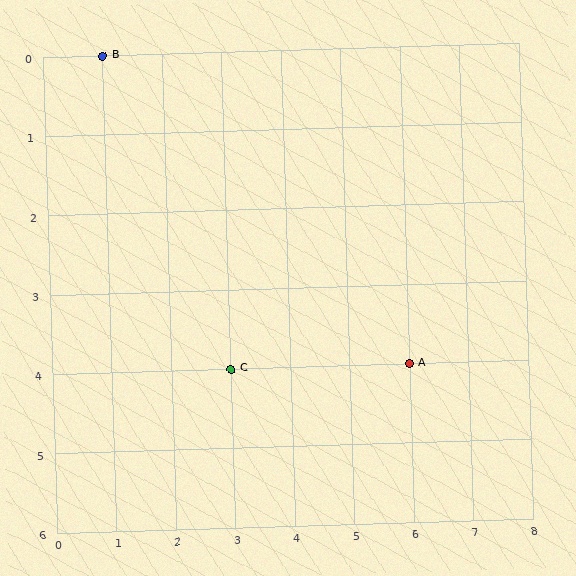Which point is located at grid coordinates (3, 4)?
Point C is at (3, 4).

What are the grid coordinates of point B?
Point B is at grid coordinates (1, 0).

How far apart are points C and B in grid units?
Points C and B are 2 columns and 4 rows apart (about 4.5 grid units diagonally).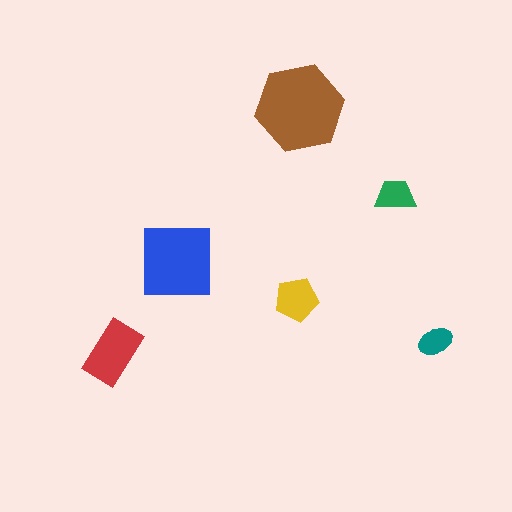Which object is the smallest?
The teal ellipse.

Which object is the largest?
The brown hexagon.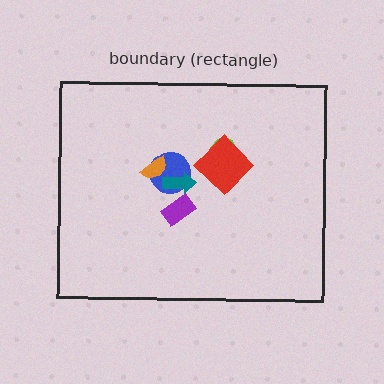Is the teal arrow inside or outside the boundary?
Inside.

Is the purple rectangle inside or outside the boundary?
Inside.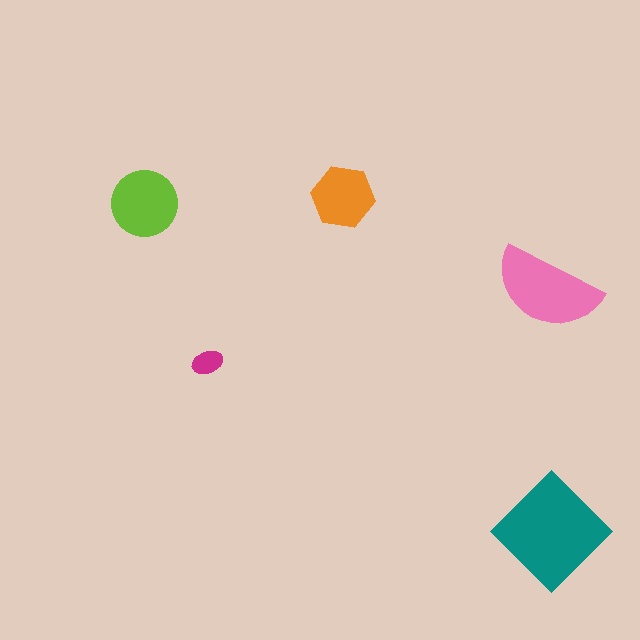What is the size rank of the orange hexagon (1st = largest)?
4th.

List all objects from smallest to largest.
The magenta ellipse, the orange hexagon, the lime circle, the pink semicircle, the teal diamond.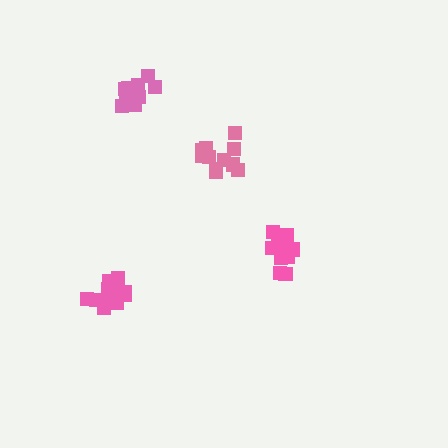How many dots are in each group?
Group 1: 16 dots, Group 2: 13 dots, Group 3: 12 dots, Group 4: 11 dots (52 total).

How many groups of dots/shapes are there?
There are 4 groups.